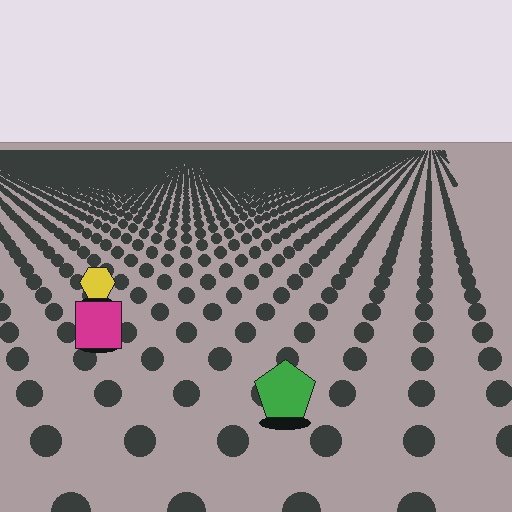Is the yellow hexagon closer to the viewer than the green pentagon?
No. The green pentagon is closer — you can tell from the texture gradient: the ground texture is coarser near it.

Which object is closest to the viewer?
The green pentagon is closest. The texture marks near it are larger and more spread out.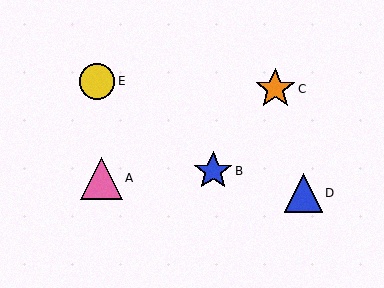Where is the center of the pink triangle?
The center of the pink triangle is at (102, 178).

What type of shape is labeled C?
Shape C is an orange star.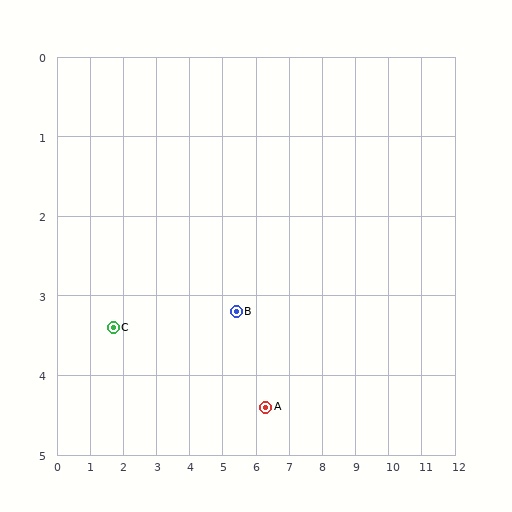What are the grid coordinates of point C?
Point C is at approximately (1.7, 3.4).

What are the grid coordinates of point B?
Point B is at approximately (5.4, 3.2).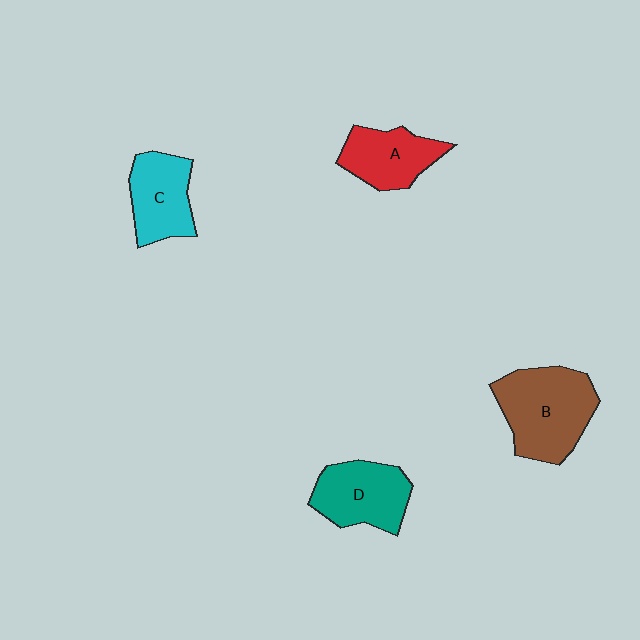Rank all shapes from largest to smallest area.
From largest to smallest: B (brown), D (teal), C (cyan), A (red).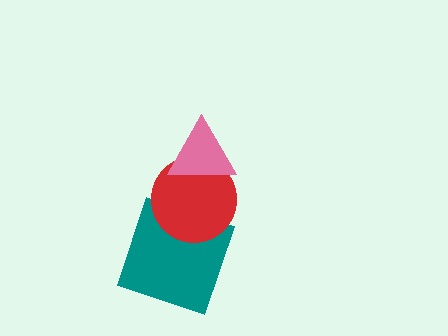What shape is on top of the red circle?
The pink triangle is on top of the red circle.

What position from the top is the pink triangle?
The pink triangle is 1st from the top.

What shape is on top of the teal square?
The red circle is on top of the teal square.